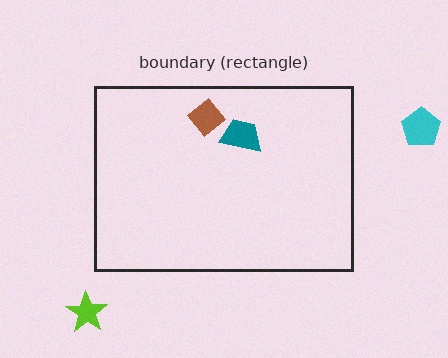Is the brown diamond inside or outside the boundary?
Inside.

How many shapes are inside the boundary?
2 inside, 2 outside.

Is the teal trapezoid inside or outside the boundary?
Inside.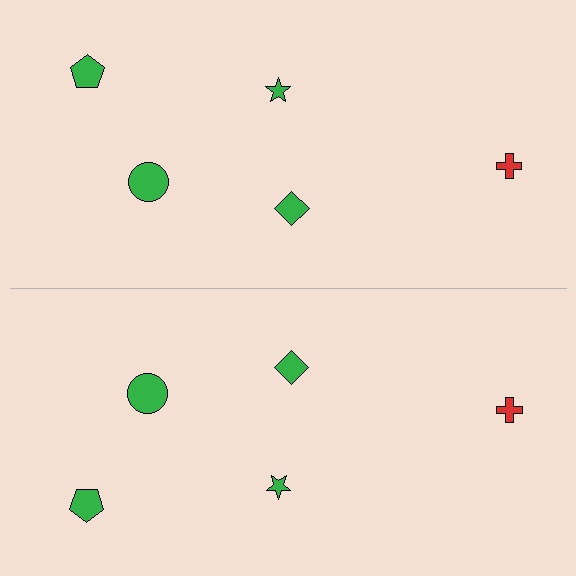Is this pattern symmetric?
Yes, this pattern has bilateral (reflection) symmetry.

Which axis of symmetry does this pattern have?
The pattern has a horizontal axis of symmetry running through the center of the image.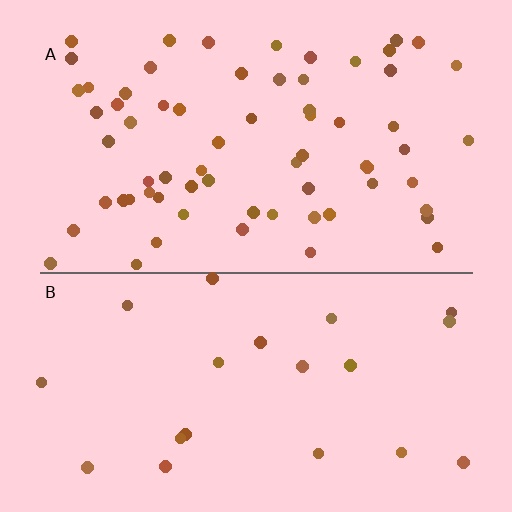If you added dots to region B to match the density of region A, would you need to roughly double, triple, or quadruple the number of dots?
Approximately triple.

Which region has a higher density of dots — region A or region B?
A (the top).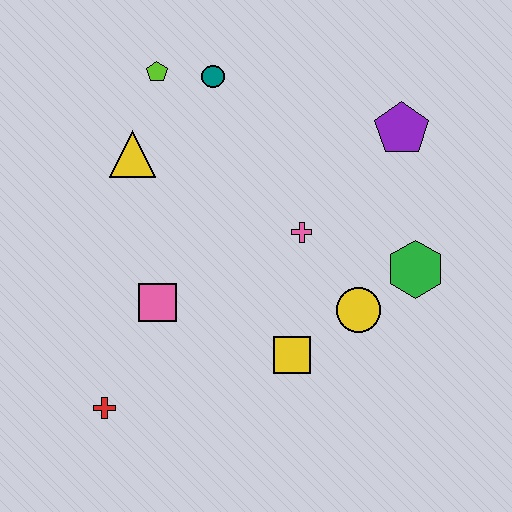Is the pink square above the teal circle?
No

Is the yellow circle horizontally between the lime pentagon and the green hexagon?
Yes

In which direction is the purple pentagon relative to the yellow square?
The purple pentagon is above the yellow square.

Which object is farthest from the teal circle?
The red cross is farthest from the teal circle.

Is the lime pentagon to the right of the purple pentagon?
No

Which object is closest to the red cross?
The pink square is closest to the red cross.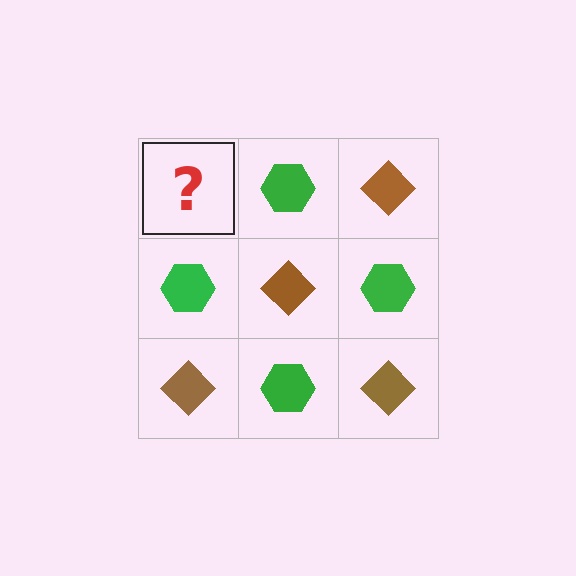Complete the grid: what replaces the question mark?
The question mark should be replaced with a brown diamond.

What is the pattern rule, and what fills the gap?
The rule is that it alternates brown diamond and green hexagon in a checkerboard pattern. The gap should be filled with a brown diamond.